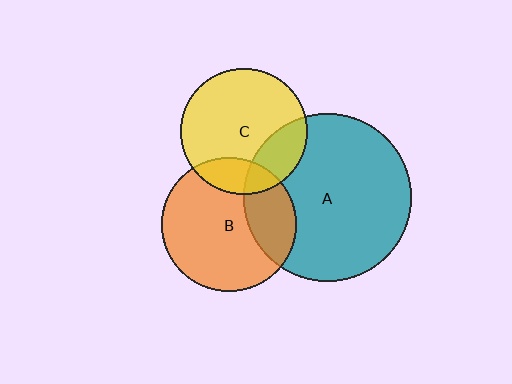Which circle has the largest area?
Circle A (teal).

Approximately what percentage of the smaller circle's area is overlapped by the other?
Approximately 25%.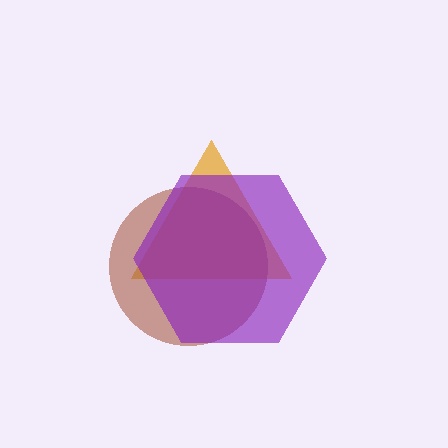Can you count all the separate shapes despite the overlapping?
Yes, there are 3 separate shapes.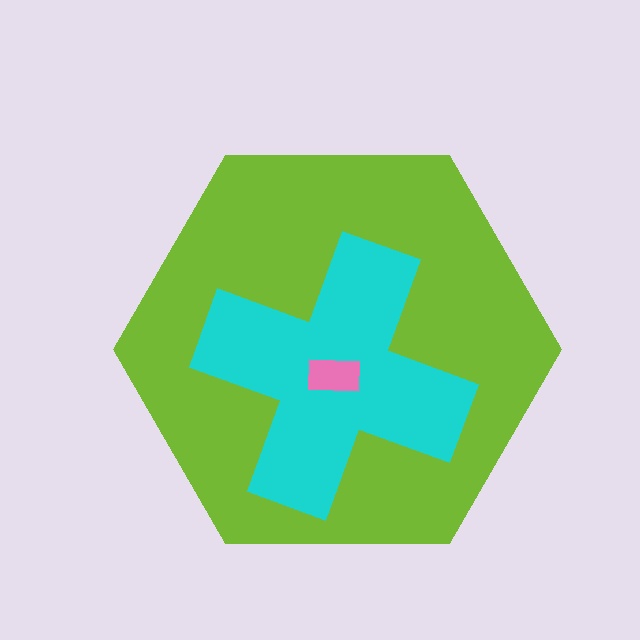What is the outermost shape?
The lime hexagon.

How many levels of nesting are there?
3.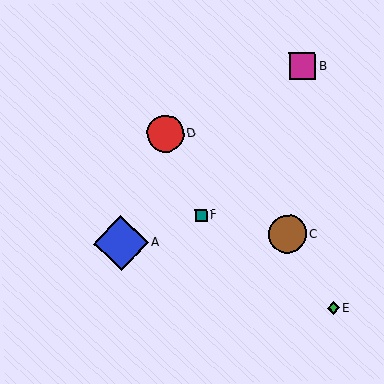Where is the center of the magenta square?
The center of the magenta square is at (302, 66).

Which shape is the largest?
The blue diamond (labeled A) is the largest.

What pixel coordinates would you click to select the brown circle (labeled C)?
Click at (288, 234) to select the brown circle C.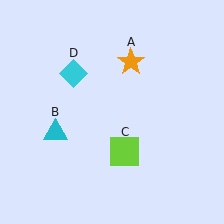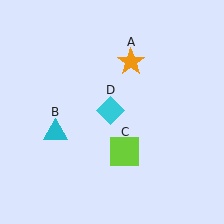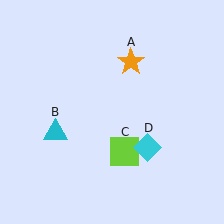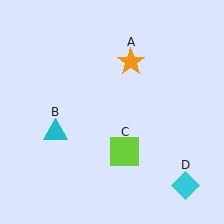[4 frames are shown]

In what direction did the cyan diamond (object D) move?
The cyan diamond (object D) moved down and to the right.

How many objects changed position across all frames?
1 object changed position: cyan diamond (object D).